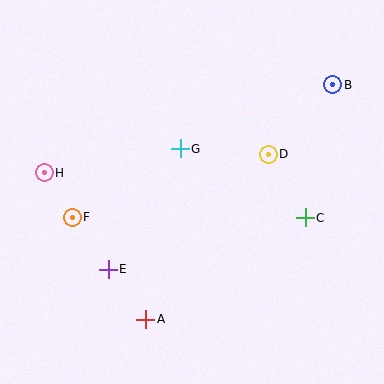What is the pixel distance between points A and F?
The distance between A and F is 126 pixels.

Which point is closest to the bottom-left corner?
Point E is closest to the bottom-left corner.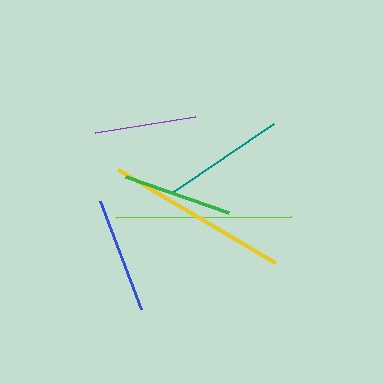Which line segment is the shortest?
The purple line is the shortest at approximately 102 pixels.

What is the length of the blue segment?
The blue segment is approximately 115 pixels long.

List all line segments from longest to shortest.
From longest to shortest: yellow, lime, teal, blue, green, purple.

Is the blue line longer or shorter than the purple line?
The blue line is longer than the purple line.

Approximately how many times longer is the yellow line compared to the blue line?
The yellow line is approximately 1.6 times the length of the blue line.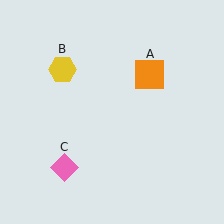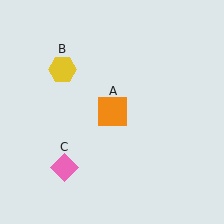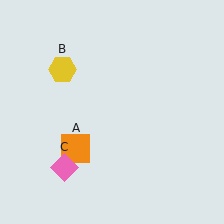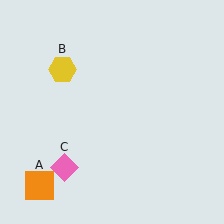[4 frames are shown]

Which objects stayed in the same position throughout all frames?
Yellow hexagon (object B) and pink diamond (object C) remained stationary.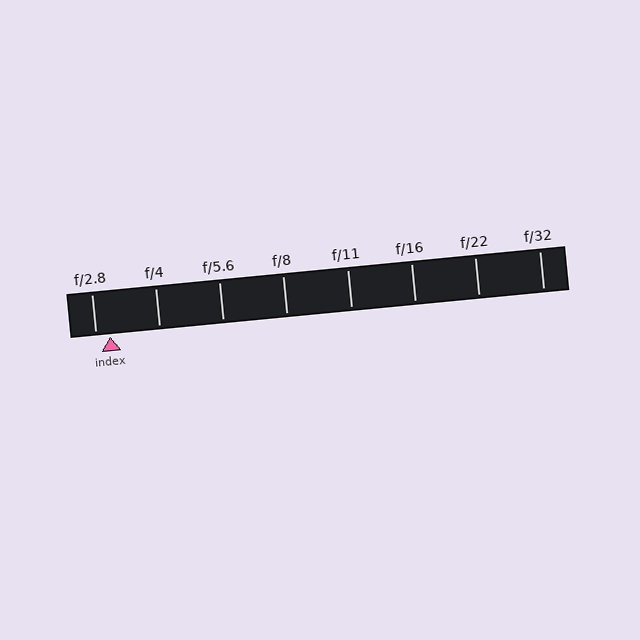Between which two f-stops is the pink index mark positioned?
The index mark is between f/2.8 and f/4.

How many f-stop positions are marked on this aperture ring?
There are 8 f-stop positions marked.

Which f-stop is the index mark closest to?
The index mark is closest to f/2.8.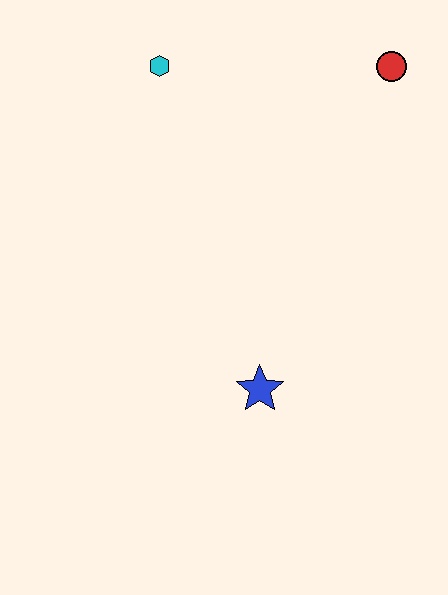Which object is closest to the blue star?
The cyan hexagon is closest to the blue star.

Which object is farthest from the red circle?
The blue star is farthest from the red circle.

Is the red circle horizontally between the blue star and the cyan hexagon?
No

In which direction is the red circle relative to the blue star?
The red circle is above the blue star.